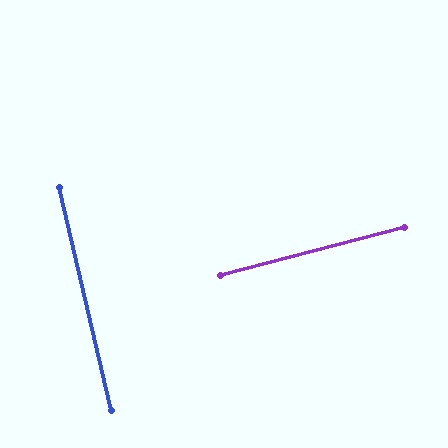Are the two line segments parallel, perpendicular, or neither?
Perpendicular — they meet at approximately 88°.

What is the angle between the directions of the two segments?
Approximately 88 degrees.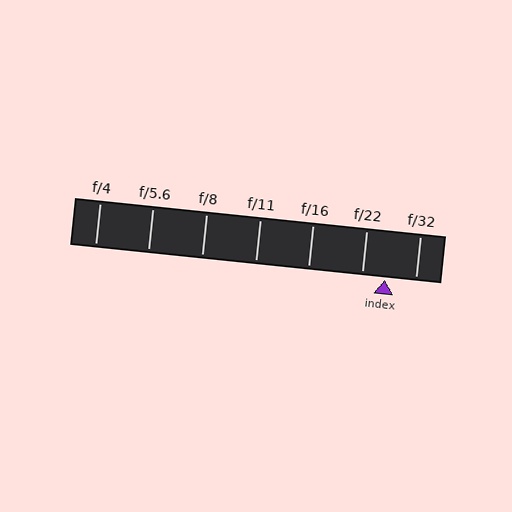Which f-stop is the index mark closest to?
The index mark is closest to f/22.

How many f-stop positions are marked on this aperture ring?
There are 7 f-stop positions marked.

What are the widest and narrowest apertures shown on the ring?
The widest aperture shown is f/4 and the narrowest is f/32.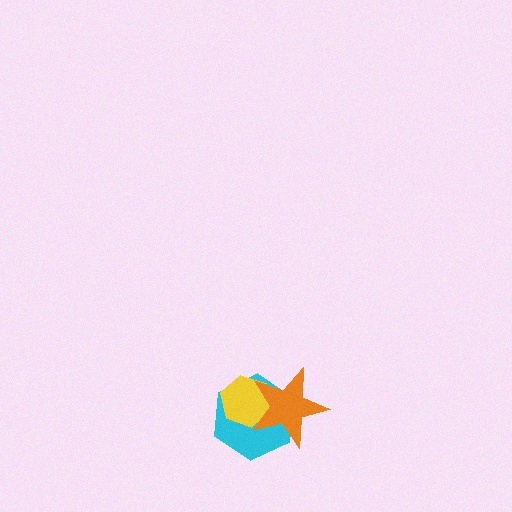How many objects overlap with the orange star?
2 objects overlap with the orange star.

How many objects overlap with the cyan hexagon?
2 objects overlap with the cyan hexagon.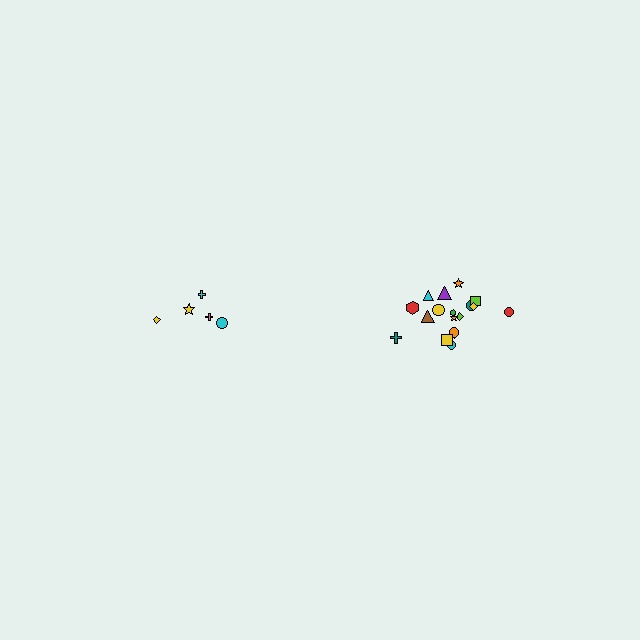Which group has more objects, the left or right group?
The right group.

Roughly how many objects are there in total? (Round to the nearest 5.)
Roughly 25 objects in total.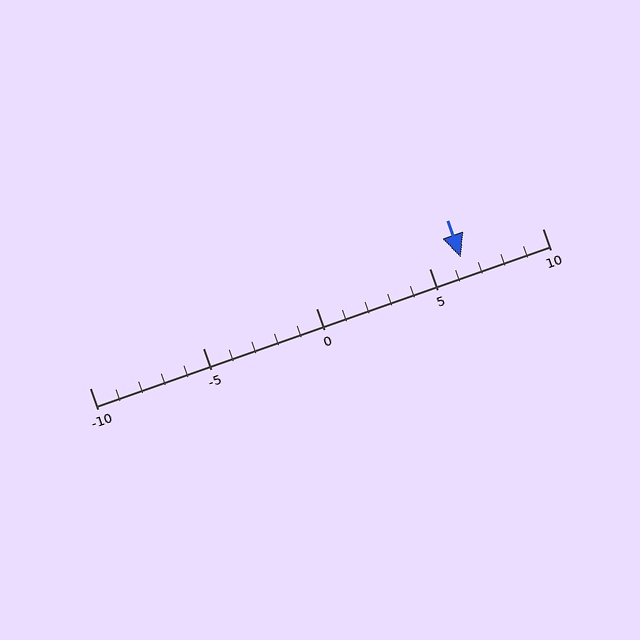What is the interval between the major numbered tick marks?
The major tick marks are spaced 5 units apart.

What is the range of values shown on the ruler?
The ruler shows values from -10 to 10.